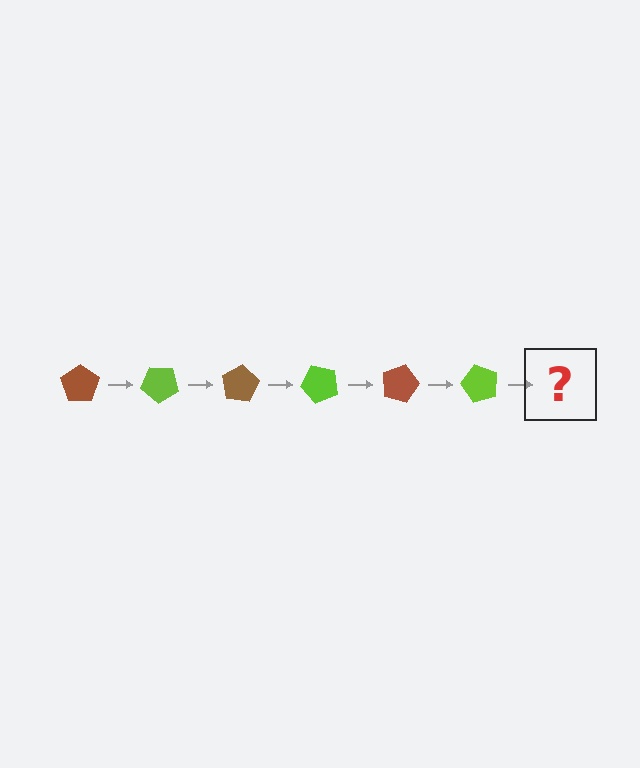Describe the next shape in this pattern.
It should be a brown pentagon, rotated 240 degrees from the start.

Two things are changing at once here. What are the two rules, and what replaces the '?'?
The two rules are that it rotates 40 degrees each step and the color cycles through brown and lime. The '?' should be a brown pentagon, rotated 240 degrees from the start.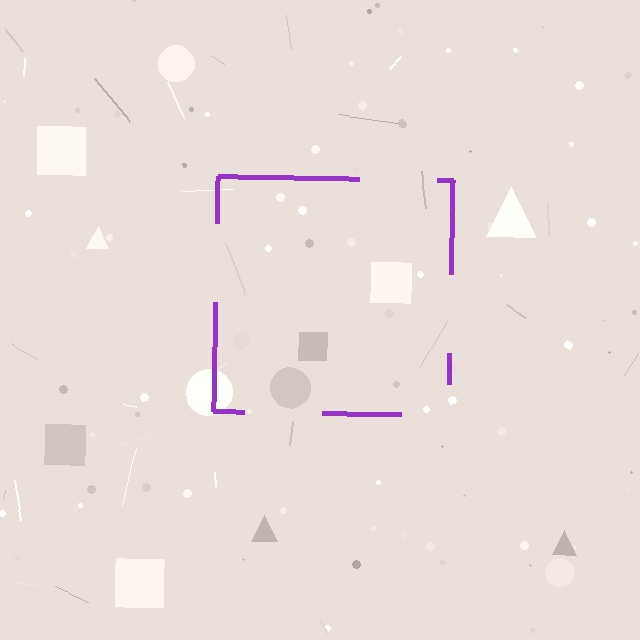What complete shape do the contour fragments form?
The contour fragments form a square.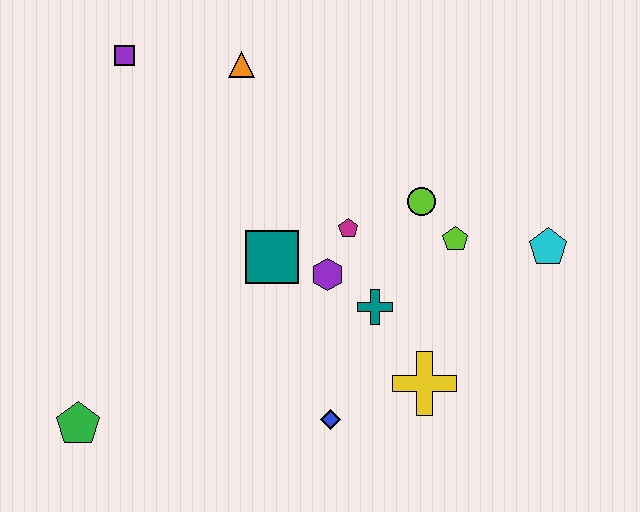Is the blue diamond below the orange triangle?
Yes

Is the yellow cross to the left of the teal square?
No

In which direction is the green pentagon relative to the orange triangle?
The green pentagon is below the orange triangle.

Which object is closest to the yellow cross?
The teal cross is closest to the yellow cross.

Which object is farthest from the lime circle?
The green pentagon is farthest from the lime circle.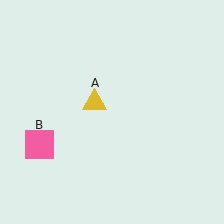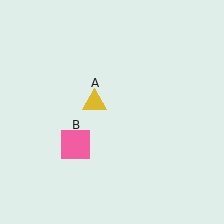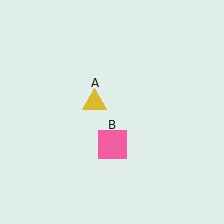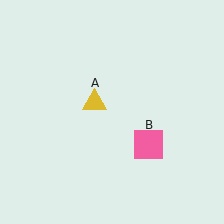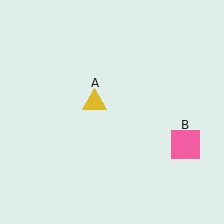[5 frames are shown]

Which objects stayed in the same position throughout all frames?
Yellow triangle (object A) remained stationary.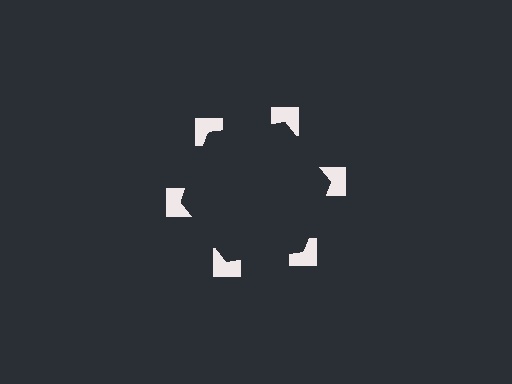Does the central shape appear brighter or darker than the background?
It typically appears slightly darker than the background, even though no actual brightness change is drawn.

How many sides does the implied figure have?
6 sides.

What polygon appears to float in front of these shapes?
An illusory hexagon — its edges are inferred from the aligned wedge cuts in the notched squares, not physically drawn.